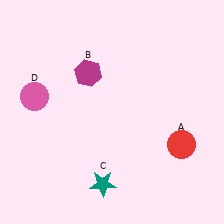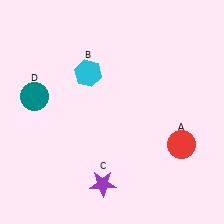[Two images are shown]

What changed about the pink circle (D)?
In Image 1, D is pink. In Image 2, it changed to teal.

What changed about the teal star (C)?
In Image 1, C is teal. In Image 2, it changed to purple.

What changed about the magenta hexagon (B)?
In Image 1, B is magenta. In Image 2, it changed to cyan.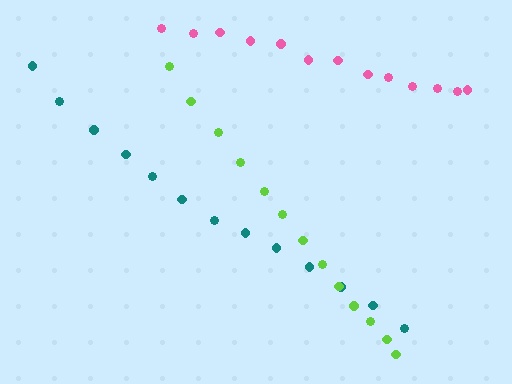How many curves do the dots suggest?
There are 3 distinct paths.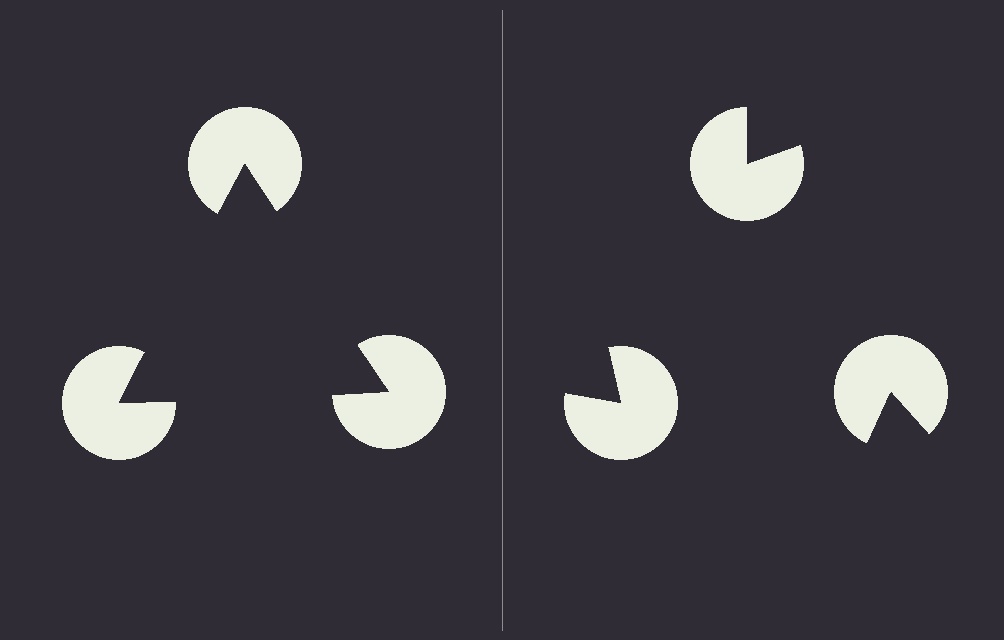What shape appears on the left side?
An illusory triangle.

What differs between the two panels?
The pac-man discs are positioned identically on both sides; only the wedge orientations differ. On the left they align to a triangle; on the right they are misaligned.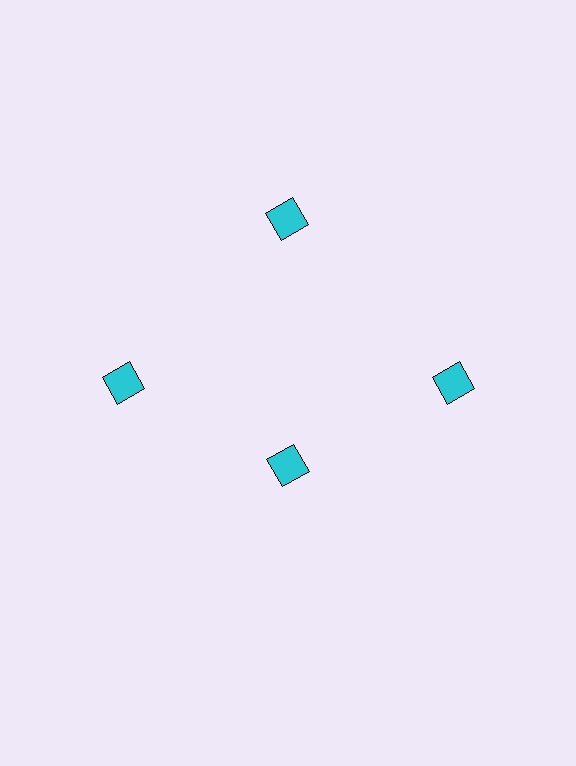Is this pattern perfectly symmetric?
No. The 4 cyan diamonds are arranged in a ring, but one element near the 6 o'clock position is pulled inward toward the center, breaking the 4-fold rotational symmetry.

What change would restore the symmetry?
The symmetry would be restored by moving it outward, back onto the ring so that all 4 diamonds sit at equal angles and equal distance from the center.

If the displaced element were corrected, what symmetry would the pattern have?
It would have 4-fold rotational symmetry — the pattern would map onto itself every 90 degrees.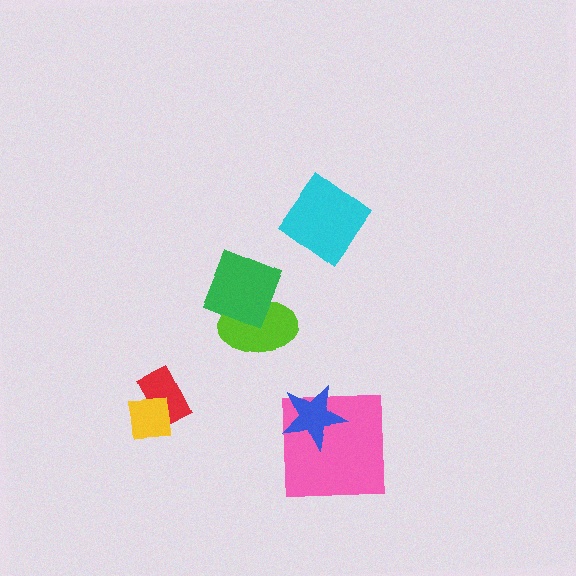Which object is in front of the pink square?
The blue star is in front of the pink square.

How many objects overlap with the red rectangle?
1 object overlaps with the red rectangle.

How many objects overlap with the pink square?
1 object overlaps with the pink square.